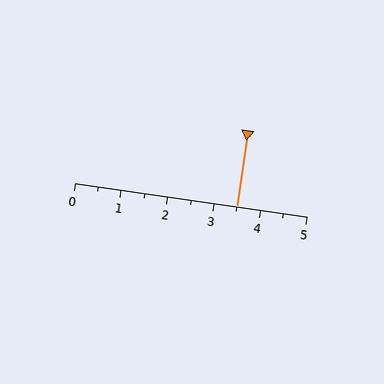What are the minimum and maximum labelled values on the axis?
The axis runs from 0 to 5.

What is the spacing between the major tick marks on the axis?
The major ticks are spaced 1 apart.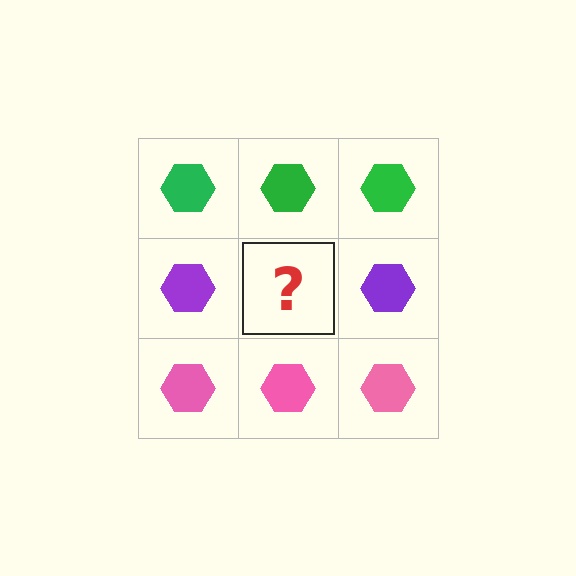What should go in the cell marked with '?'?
The missing cell should contain a purple hexagon.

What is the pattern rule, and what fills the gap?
The rule is that each row has a consistent color. The gap should be filled with a purple hexagon.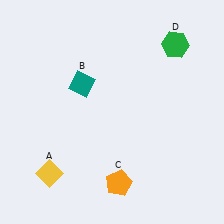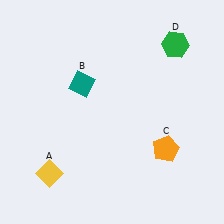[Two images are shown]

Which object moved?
The orange pentagon (C) moved right.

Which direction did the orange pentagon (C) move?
The orange pentagon (C) moved right.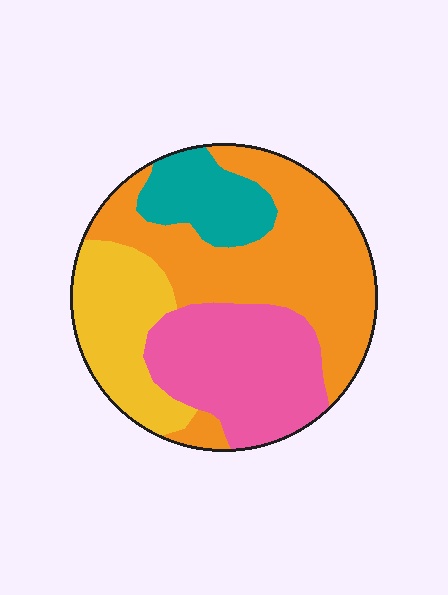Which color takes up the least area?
Teal, at roughly 10%.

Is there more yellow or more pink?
Pink.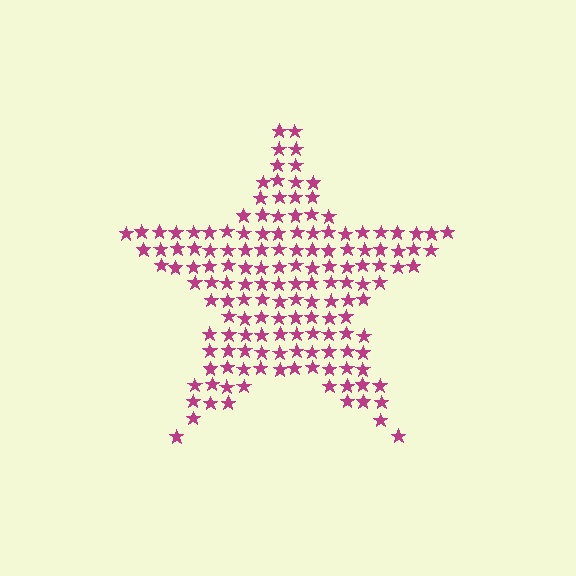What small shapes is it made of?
It is made of small stars.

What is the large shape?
The large shape is a star.